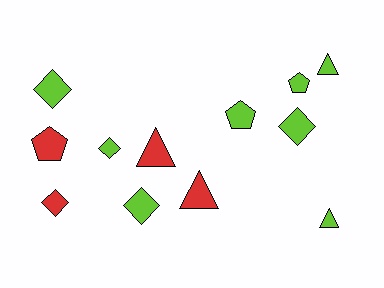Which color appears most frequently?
Lime, with 8 objects.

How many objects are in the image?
There are 12 objects.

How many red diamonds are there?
There is 1 red diamond.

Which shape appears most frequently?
Diamond, with 5 objects.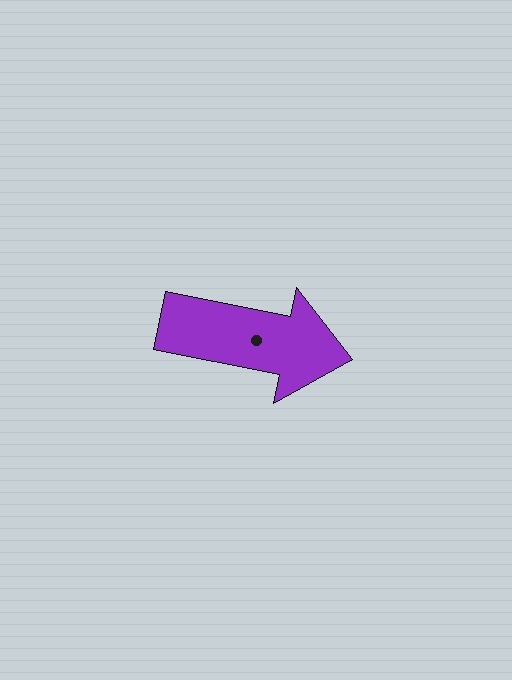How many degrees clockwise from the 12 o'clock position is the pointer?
Approximately 101 degrees.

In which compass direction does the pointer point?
East.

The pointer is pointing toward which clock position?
Roughly 3 o'clock.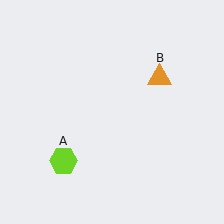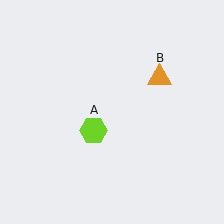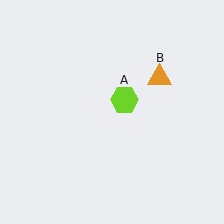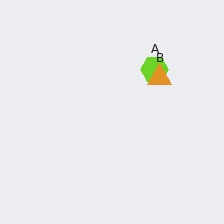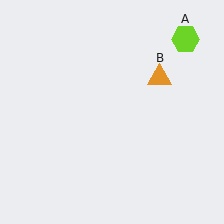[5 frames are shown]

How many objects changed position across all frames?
1 object changed position: lime hexagon (object A).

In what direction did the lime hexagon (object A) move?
The lime hexagon (object A) moved up and to the right.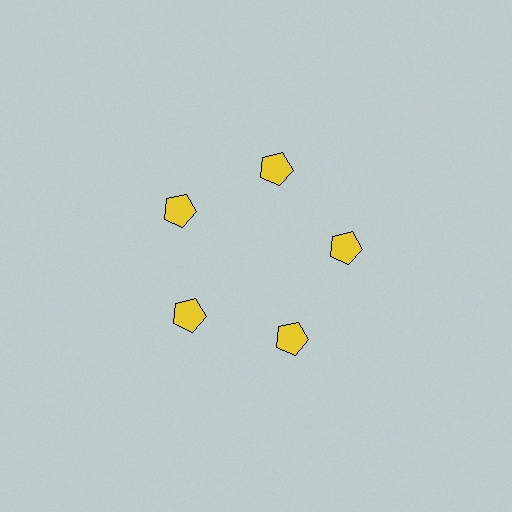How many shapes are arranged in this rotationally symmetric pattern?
There are 5 shapes, arranged in 5 groups of 1.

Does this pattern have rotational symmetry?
Yes, this pattern has 5-fold rotational symmetry. It looks the same after rotating 72 degrees around the center.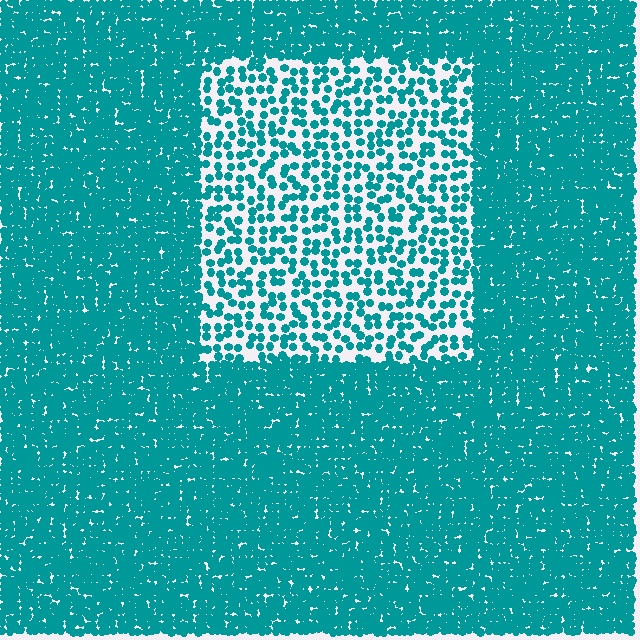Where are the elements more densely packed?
The elements are more densely packed outside the rectangle boundary.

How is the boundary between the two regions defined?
The boundary is defined by a change in element density (approximately 2.7x ratio). All elements are the same color, size, and shape.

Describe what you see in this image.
The image contains small teal elements arranged at two different densities. A rectangle-shaped region is visible where the elements are less densely packed than the surrounding area.